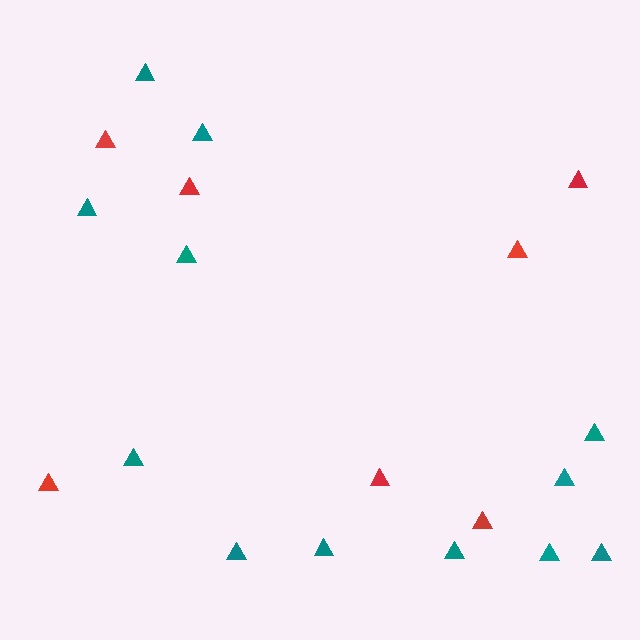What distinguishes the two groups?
There are 2 groups: one group of red triangles (7) and one group of teal triangles (12).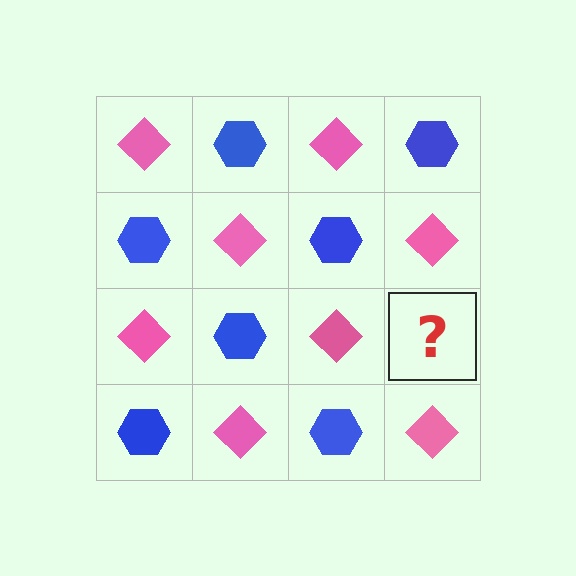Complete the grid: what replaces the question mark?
The question mark should be replaced with a blue hexagon.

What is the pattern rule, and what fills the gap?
The rule is that it alternates pink diamond and blue hexagon in a checkerboard pattern. The gap should be filled with a blue hexagon.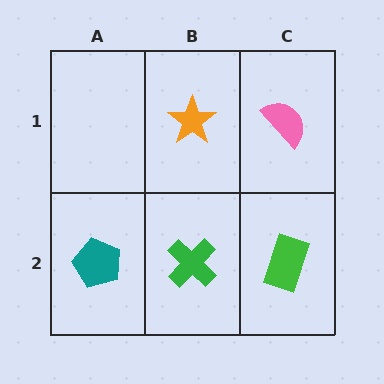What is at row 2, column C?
A green rectangle.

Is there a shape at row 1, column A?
No, that cell is empty.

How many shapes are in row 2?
3 shapes.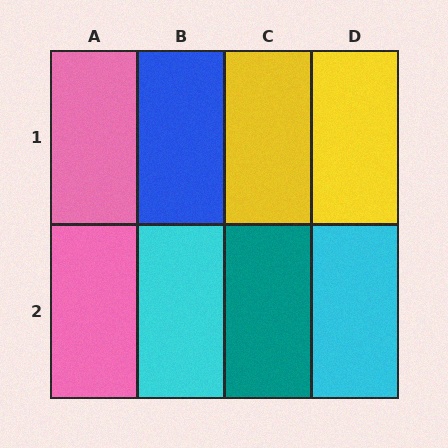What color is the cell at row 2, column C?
Teal.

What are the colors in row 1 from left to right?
Pink, blue, yellow, yellow.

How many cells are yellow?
2 cells are yellow.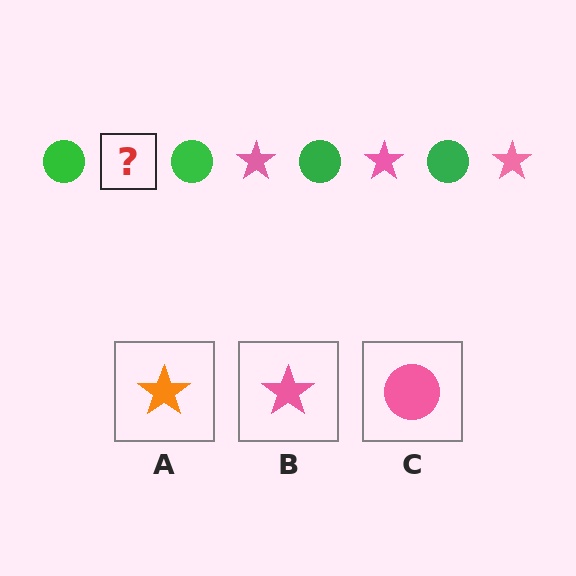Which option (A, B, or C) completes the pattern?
B.